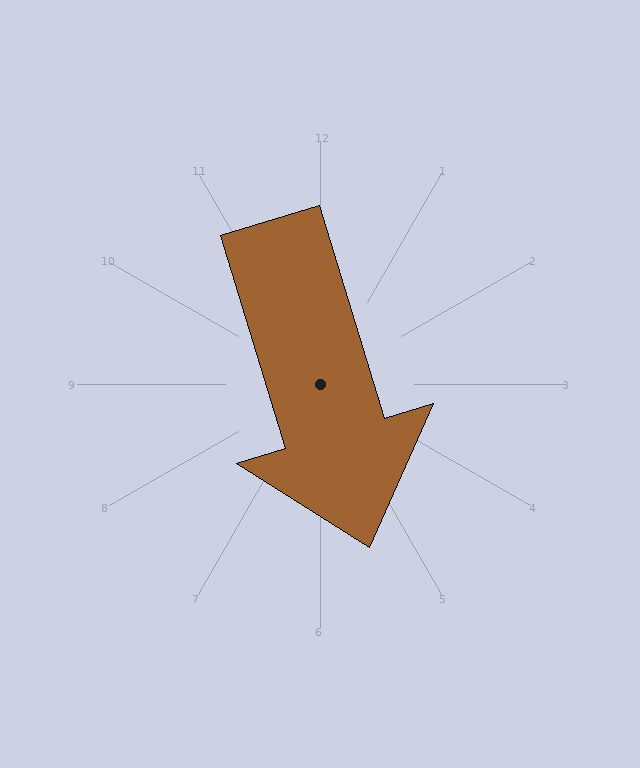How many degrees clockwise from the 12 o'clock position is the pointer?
Approximately 163 degrees.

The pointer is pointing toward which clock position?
Roughly 5 o'clock.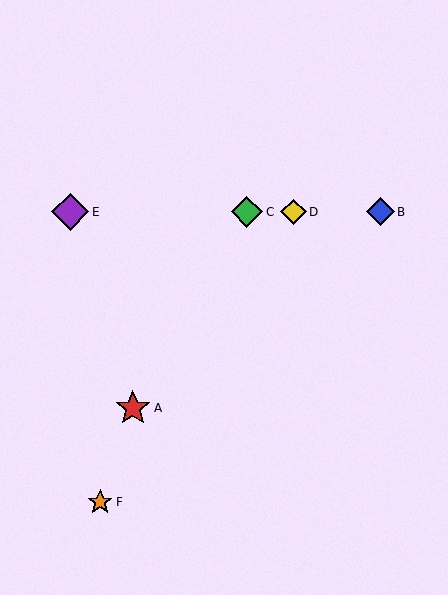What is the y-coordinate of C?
Object C is at y≈212.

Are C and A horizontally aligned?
No, C is at y≈212 and A is at y≈408.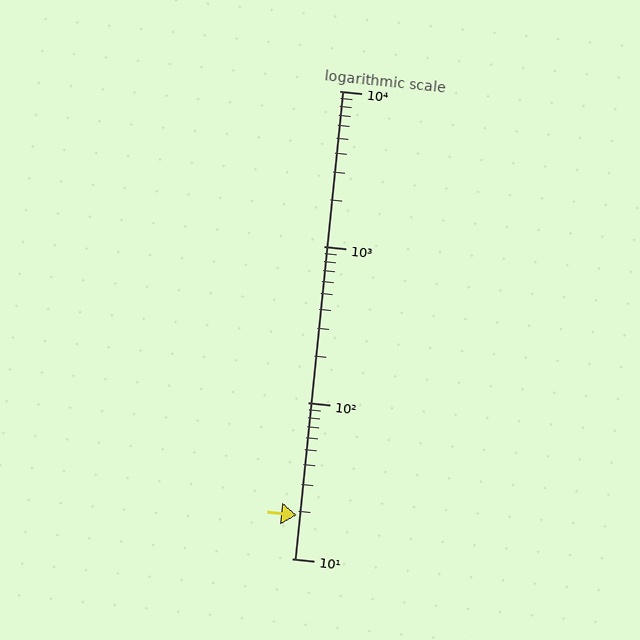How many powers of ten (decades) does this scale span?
The scale spans 3 decades, from 10 to 10000.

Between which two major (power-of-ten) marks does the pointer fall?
The pointer is between 10 and 100.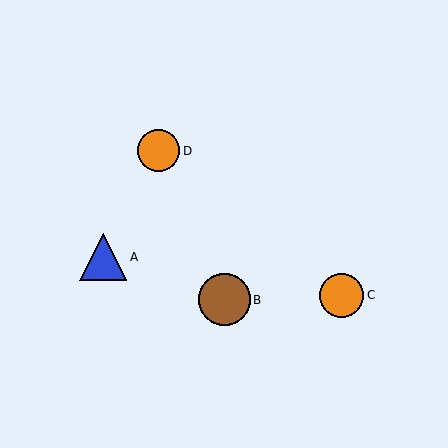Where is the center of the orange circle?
The center of the orange circle is at (159, 151).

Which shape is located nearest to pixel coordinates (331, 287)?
The orange circle (labeled C) at (342, 295) is nearest to that location.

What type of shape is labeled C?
Shape C is an orange circle.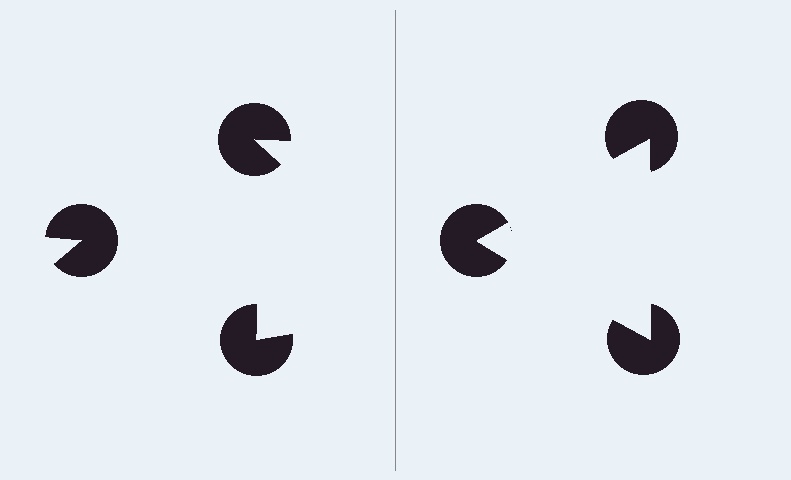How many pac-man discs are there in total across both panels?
6 — 3 on each side.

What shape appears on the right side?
An illusory triangle.